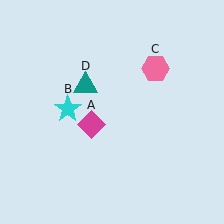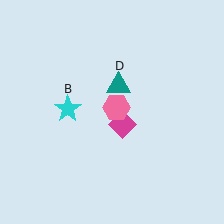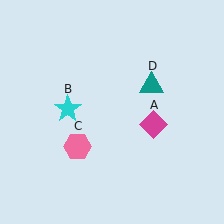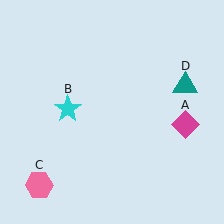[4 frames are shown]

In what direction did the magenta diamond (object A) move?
The magenta diamond (object A) moved right.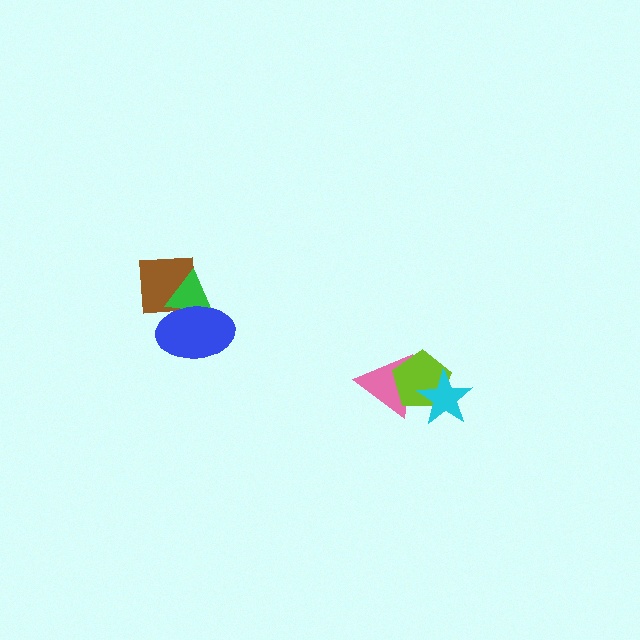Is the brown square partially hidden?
Yes, it is partially covered by another shape.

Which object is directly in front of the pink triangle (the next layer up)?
The lime pentagon is directly in front of the pink triangle.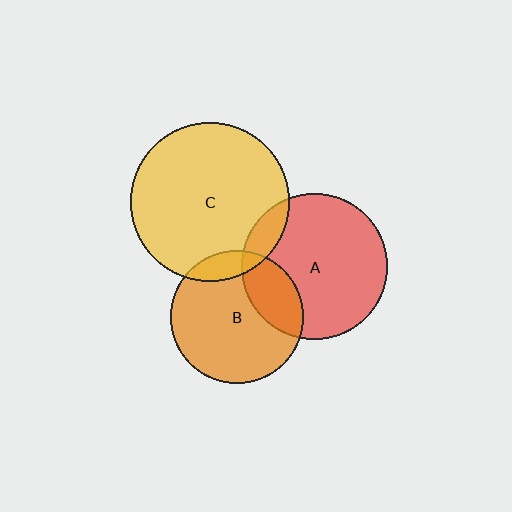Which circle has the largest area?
Circle C (yellow).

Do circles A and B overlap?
Yes.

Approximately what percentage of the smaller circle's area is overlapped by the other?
Approximately 25%.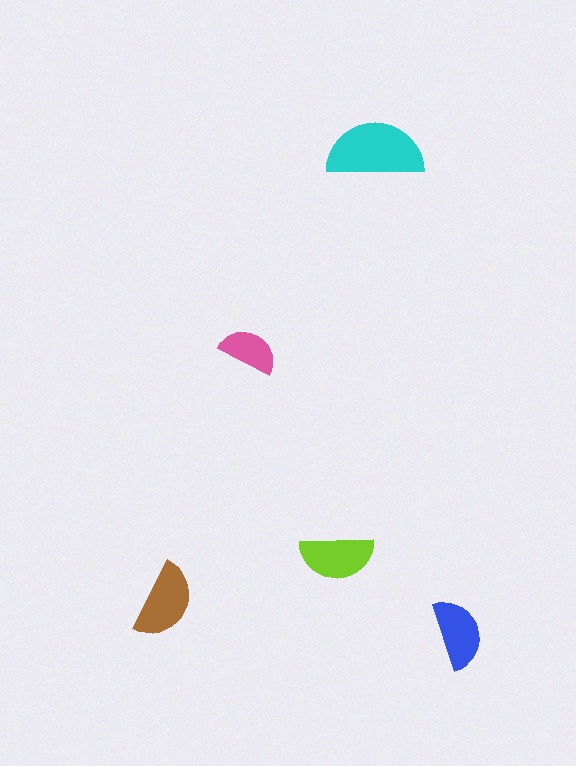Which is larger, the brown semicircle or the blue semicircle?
The brown one.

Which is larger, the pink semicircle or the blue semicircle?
The blue one.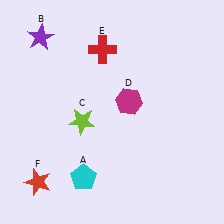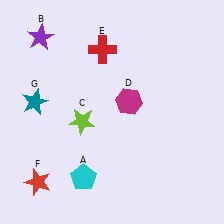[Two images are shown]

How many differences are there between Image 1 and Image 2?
There is 1 difference between the two images.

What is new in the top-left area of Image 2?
A teal star (G) was added in the top-left area of Image 2.